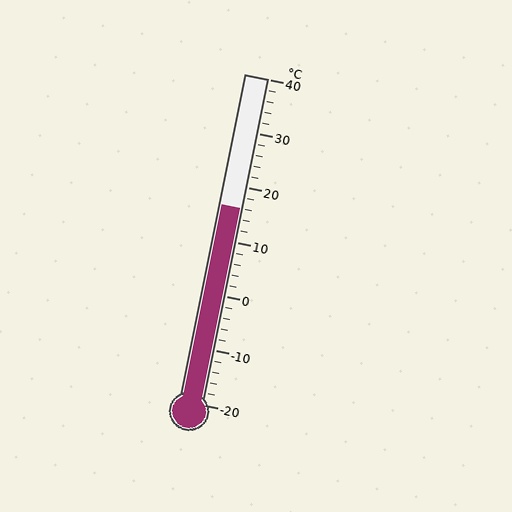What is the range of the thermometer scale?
The thermometer scale ranges from -20°C to 40°C.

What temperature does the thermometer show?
The thermometer shows approximately 16°C.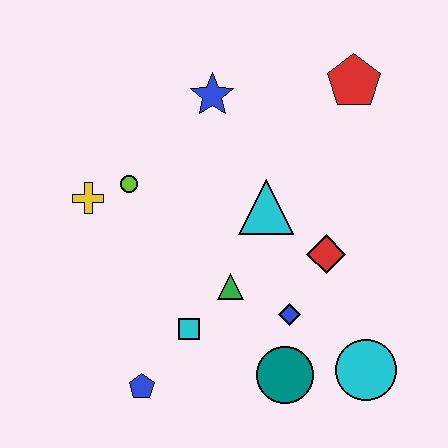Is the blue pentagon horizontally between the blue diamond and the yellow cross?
Yes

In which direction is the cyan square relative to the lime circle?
The cyan square is below the lime circle.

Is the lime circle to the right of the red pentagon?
No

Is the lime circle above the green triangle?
Yes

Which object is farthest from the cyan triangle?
The blue pentagon is farthest from the cyan triangle.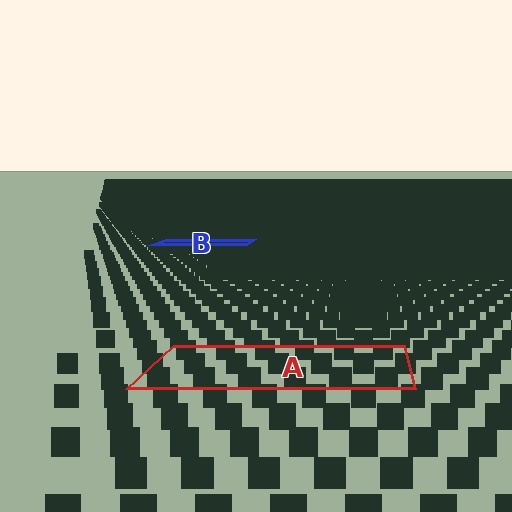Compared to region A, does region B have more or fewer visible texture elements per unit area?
Region B has more texture elements per unit area — they are packed more densely because it is farther away.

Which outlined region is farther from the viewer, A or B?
Region B is farther from the viewer — the texture elements inside it appear smaller and more densely packed.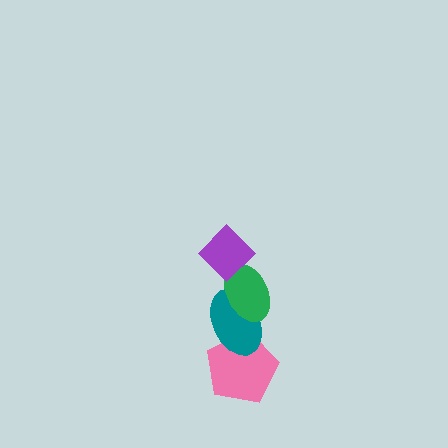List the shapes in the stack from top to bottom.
From top to bottom: the purple diamond, the green ellipse, the teal ellipse, the pink pentagon.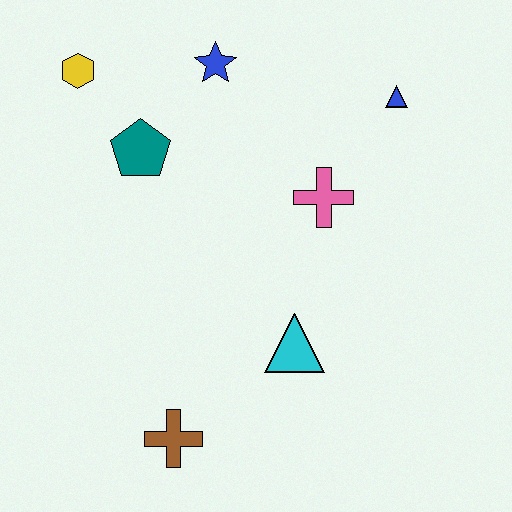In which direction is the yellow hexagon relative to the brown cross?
The yellow hexagon is above the brown cross.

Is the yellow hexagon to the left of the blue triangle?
Yes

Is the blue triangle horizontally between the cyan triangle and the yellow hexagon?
No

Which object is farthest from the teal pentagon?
The brown cross is farthest from the teal pentagon.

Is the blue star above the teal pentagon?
Yes